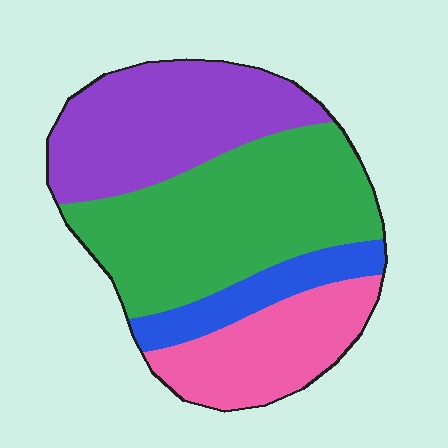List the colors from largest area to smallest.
From largest to smallest: green, purple, pink, blue.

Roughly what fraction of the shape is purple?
Purple takes up between a sixth and a third of the shape.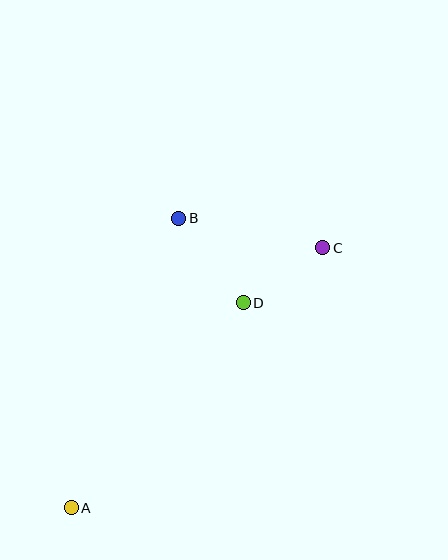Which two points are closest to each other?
Points C and D are closest to each other.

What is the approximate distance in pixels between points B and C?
The distance between B and C is approximately 147 pixels.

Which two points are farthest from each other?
Points A and C are farthest from each other.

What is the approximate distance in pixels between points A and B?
The distance between A and B is approximately 309 pixels.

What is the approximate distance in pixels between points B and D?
The distance between B and D is approximately 106 pixels.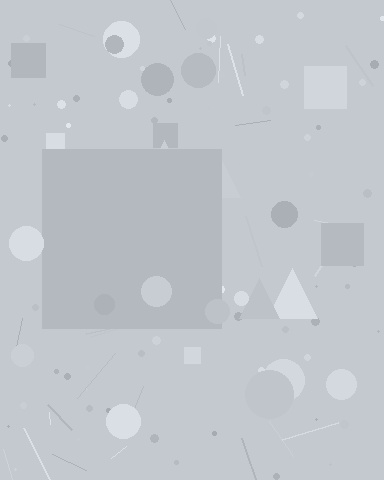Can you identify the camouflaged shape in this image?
The camouflaged shape is a square.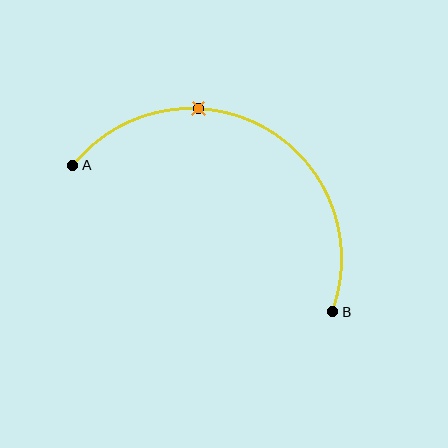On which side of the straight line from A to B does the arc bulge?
The arc bulges above the straight line connecting A and B.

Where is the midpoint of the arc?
The arc midpoint is the point on the curve farthest from the straight line joining A and B. It sits above that line.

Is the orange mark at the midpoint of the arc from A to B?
No. The orange mark lies on the arc but is closer to endpoint A. The arc midpoint would be at the point on the curve equidistant along the arc from both A and B.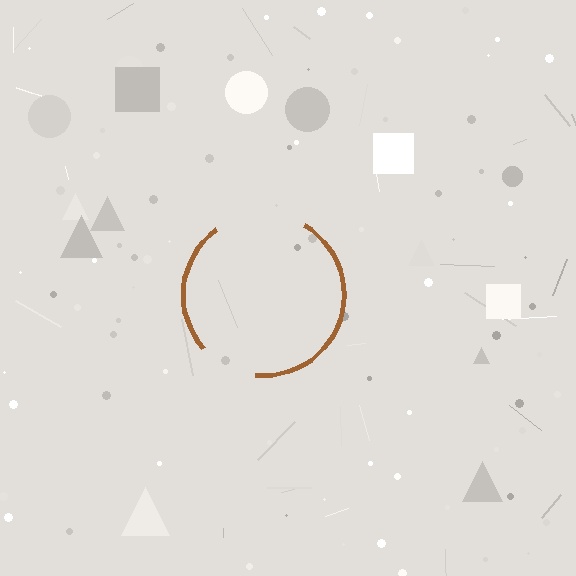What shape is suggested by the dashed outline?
The dashed outline suggests a circle.